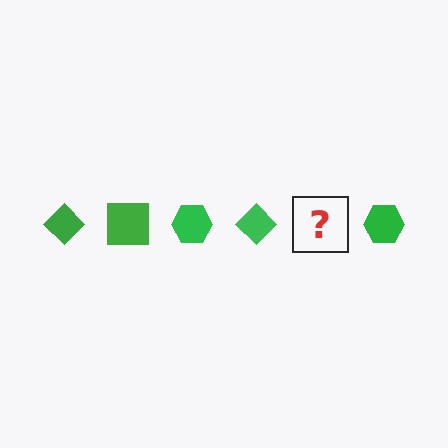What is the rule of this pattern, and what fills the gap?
The rule is that the pattern cycles through diamond, square, hexagon shapes in green. The gap should be filled with a green square.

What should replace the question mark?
The question mark should be replaced with a green square.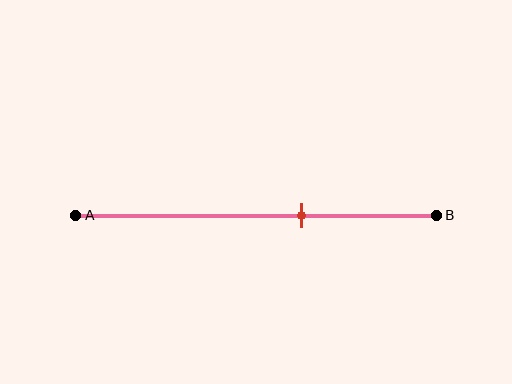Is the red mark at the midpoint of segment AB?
No, the mark is at about 65% from A, not at the 50% midpoint.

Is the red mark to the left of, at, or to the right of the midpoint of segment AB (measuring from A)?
The red mark is to the right of the midpoint of segment AB.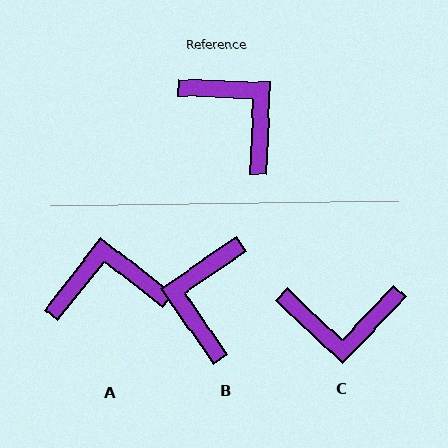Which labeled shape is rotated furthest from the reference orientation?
C, about 131 degrees away.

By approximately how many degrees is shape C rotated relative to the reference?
Approximately 131 degrees clockwise.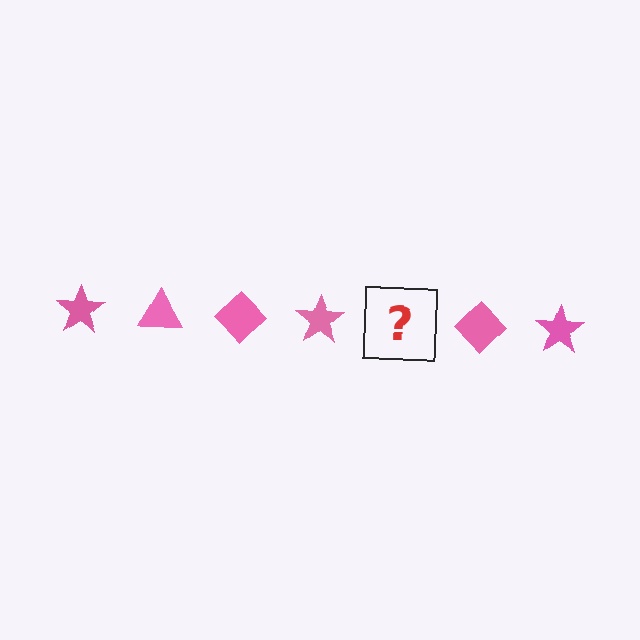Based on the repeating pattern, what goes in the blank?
The blank should be a pink triangle.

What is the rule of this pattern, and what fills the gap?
The rule is that the pattern cycles through star, triangle, diamond shapes in pink. The gap should be filled with a pink triangle.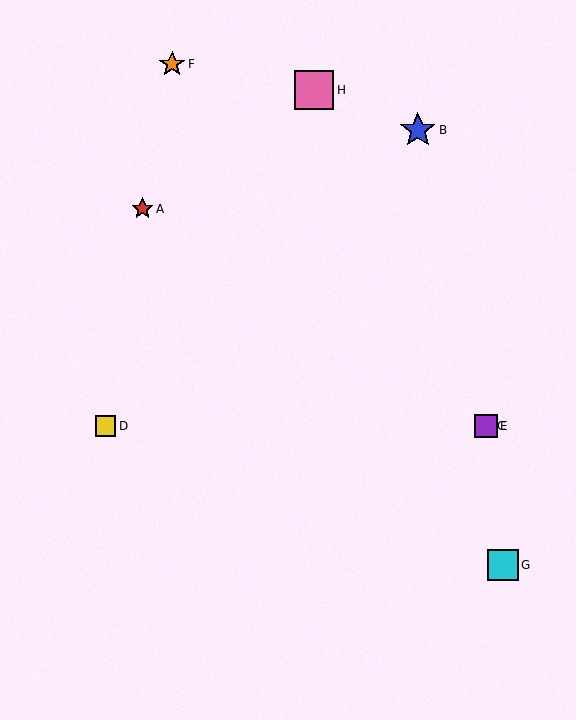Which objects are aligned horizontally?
Objects C, D, E are aligned horizontally.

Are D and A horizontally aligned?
No, D is at y≈426 and A is at y≈209.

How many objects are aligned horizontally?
3 objects (C, D, E) are aligned horizontally.